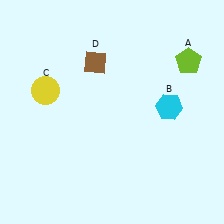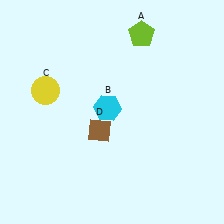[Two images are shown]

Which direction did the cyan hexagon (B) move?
The cyan hexagon (B) moved left.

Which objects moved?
The objects that moved are: the lime pentagon (A), the cyan hexagon (B), the brown diamond (D).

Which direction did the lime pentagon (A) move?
The lime pentagon (A) moved left.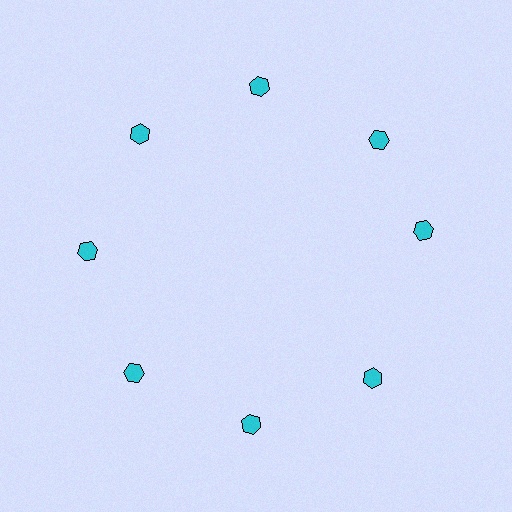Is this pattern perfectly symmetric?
No. The 8 cyan hexagons are arranged in a ring, but one element near the 3 o'clock position is rotated out of alignment along the ring, breaking the 8-fold rotational symmetry.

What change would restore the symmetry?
The symmetry would be restored by rotating it back into even spacing with its neighbors so that all 8 hexagons sit at equal angles and equal distance from the center.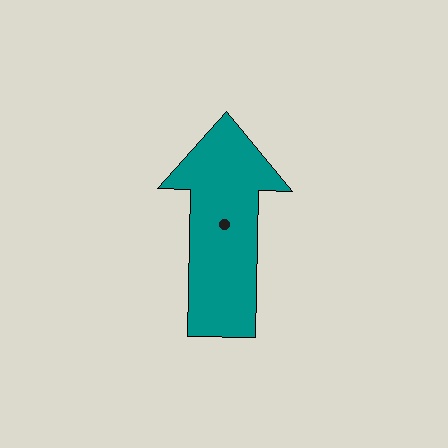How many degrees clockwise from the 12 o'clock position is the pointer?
Approximately 1 degrees.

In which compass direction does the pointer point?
North.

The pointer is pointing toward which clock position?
Roughly 12 o'clock.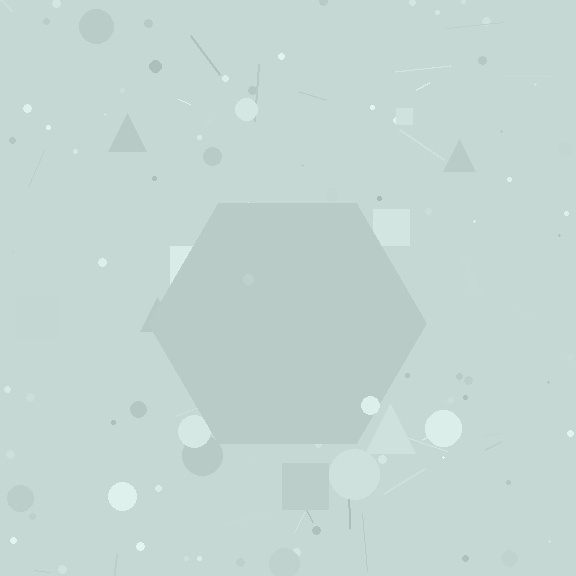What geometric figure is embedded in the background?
A hexagon is embedded in the background.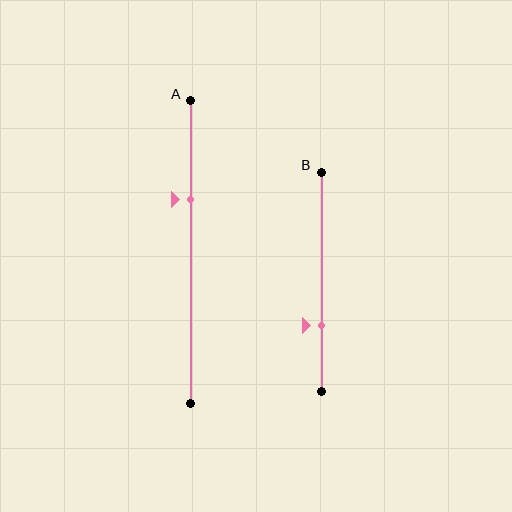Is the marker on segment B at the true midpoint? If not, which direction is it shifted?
No, the marker on segment B is shifted downward by about 20% of the segment length.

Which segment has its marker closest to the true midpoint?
Segment A has its marker closest to the true midpoint.